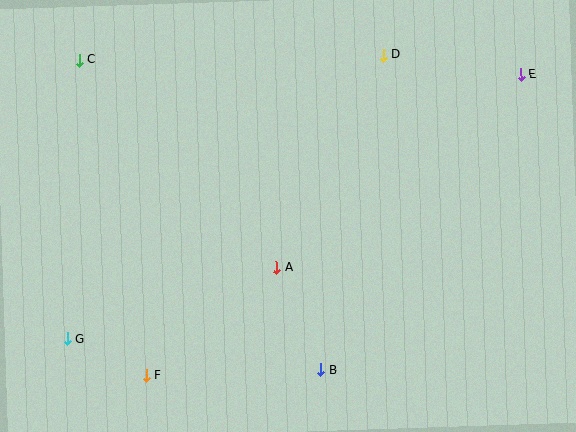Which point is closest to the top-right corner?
Point E is closest to the top-right corner.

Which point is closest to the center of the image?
Point A at (277, 268) is closest to the center.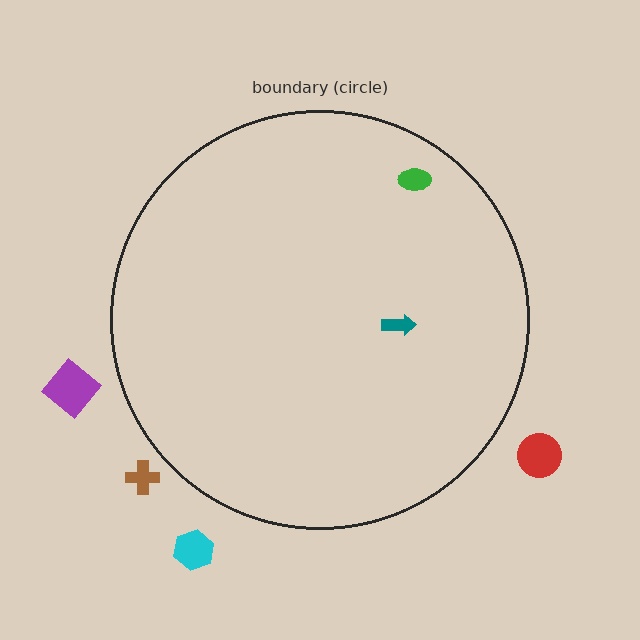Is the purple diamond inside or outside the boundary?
Outside.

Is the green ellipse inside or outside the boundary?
Inside.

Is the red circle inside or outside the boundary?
Outside.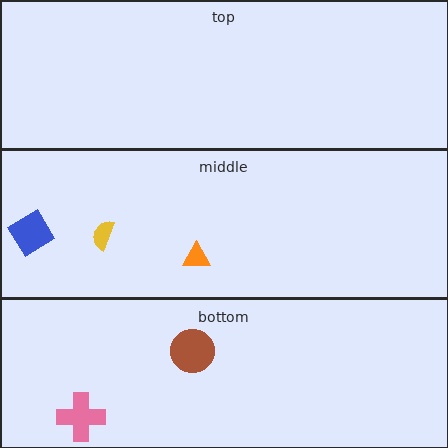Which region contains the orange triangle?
The middle region.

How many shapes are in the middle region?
3.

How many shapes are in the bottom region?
2.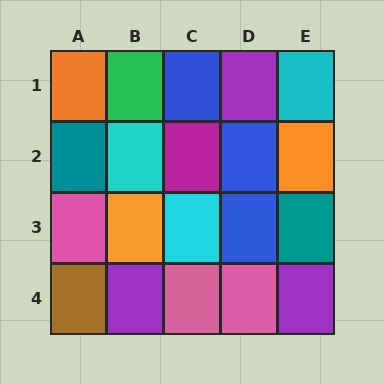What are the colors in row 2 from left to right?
Teal, cyan, magenta, blue, orange.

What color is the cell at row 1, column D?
Purple.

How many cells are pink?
3 cells are pink.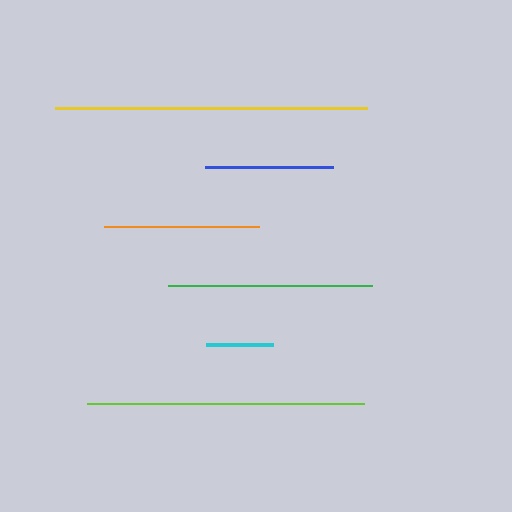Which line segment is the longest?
The yellow line is the longest at approximately 312 pixels.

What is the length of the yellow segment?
The yellow segment is approximately 312 pixels long.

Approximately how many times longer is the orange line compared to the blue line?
The orange line is approximately 1.2 times the length of the blue line.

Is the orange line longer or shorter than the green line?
The green line is longer than the orange line.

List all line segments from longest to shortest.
From longest to shortest: yellow, lime, green, orange, blue, cyan.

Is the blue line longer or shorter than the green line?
The green line is longer than the blue line.